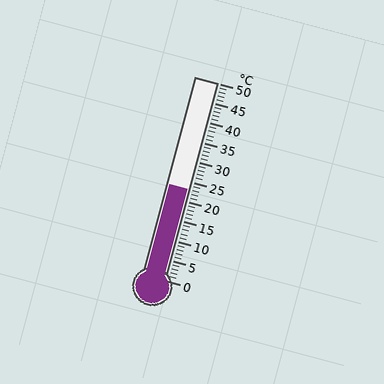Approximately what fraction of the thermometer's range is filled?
The thermometer is filled to approximately 45% of its range.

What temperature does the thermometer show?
The thermometer shows approximately 23°C.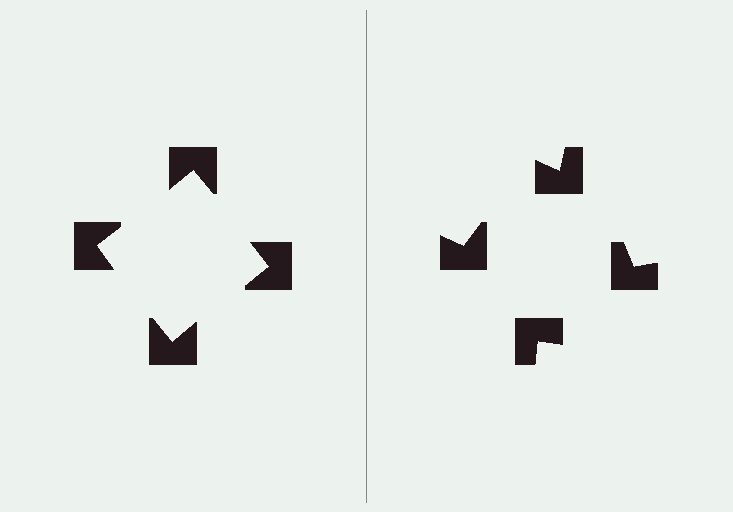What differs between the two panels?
The notched squares are positioned identically on both sides; only the wedge orientations differ. On the left they align to a square; on the right they are misaligned.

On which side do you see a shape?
An illusory square appears on the left side. On the right side the wedge cuts are rotated, so no coherent shape forms.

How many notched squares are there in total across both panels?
8 — 4 on each side.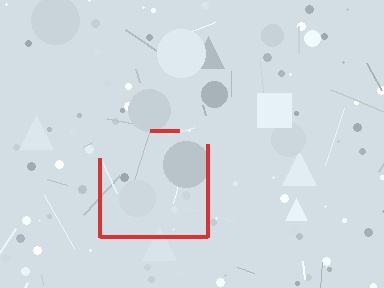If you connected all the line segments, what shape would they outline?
They would outline a square.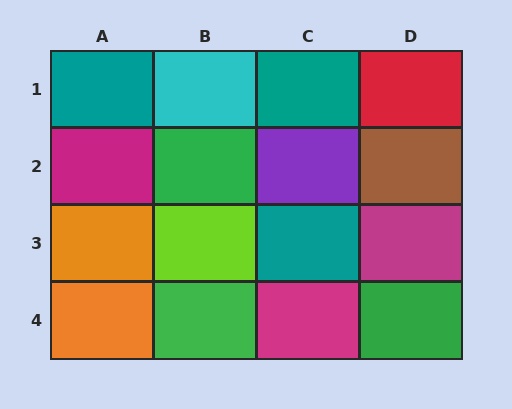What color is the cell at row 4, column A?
Orange.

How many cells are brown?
1 cell is brown.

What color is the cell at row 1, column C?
Teal.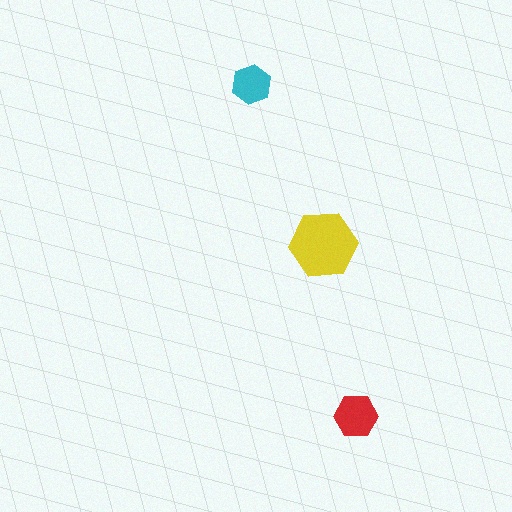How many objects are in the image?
There are 3 objects in the image.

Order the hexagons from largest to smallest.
the yellow one, the red one, the cyan one.